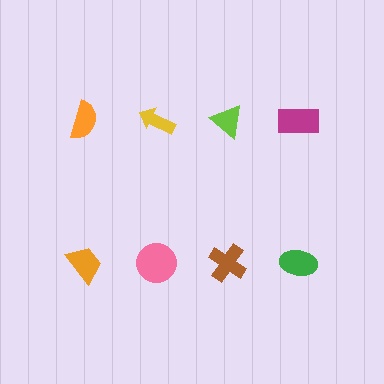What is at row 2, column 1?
An orange trapezoid.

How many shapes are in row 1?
4 shapes.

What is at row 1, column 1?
An orange semicircle.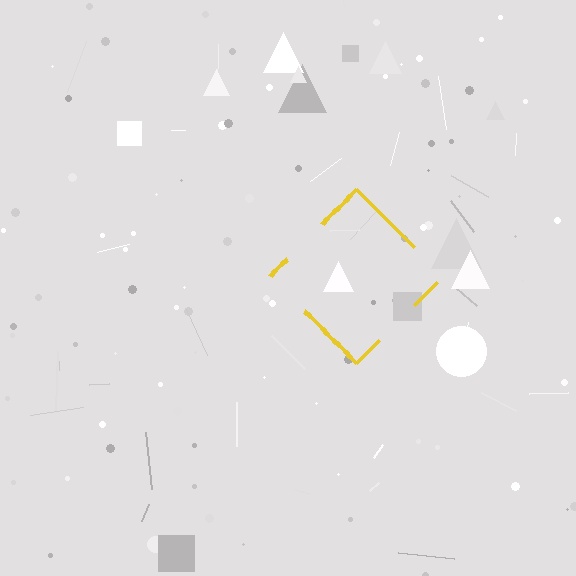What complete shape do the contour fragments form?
The contour fragments form a diamond.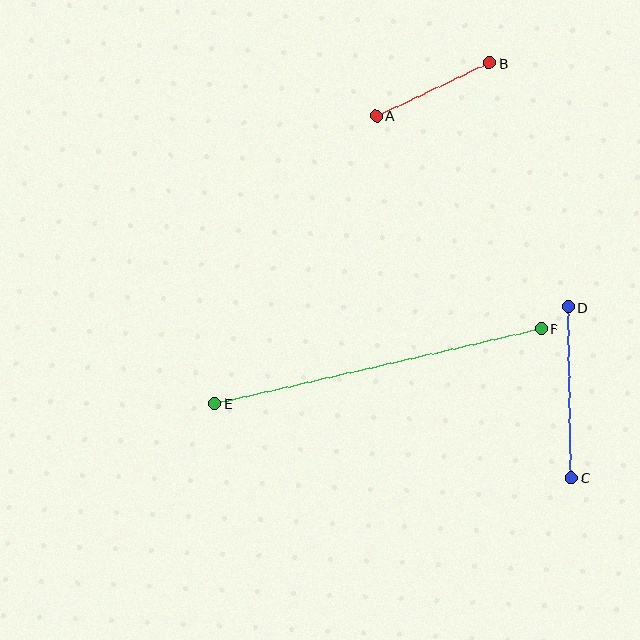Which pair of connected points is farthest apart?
Points E and F are farthest apart.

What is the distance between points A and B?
The distance is approximately 125 pixels.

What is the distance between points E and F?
The distance is approximately 335 pixels.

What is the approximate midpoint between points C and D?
The midpoint is at approximately (570, 392) pixels.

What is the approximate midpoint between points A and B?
The midpoint is at approximately (433, 89) pixels.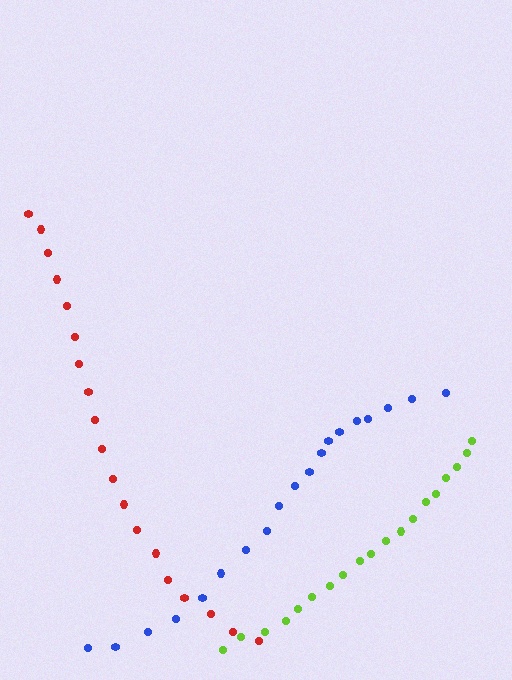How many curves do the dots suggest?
There are 3 distinct paths.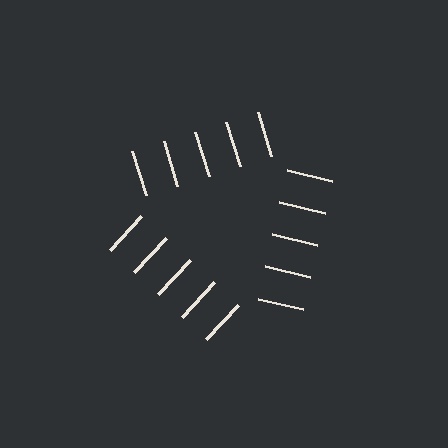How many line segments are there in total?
15 — 5 along each of the 3 edges.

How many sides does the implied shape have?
3 sides — the line-ends trace a triangle.